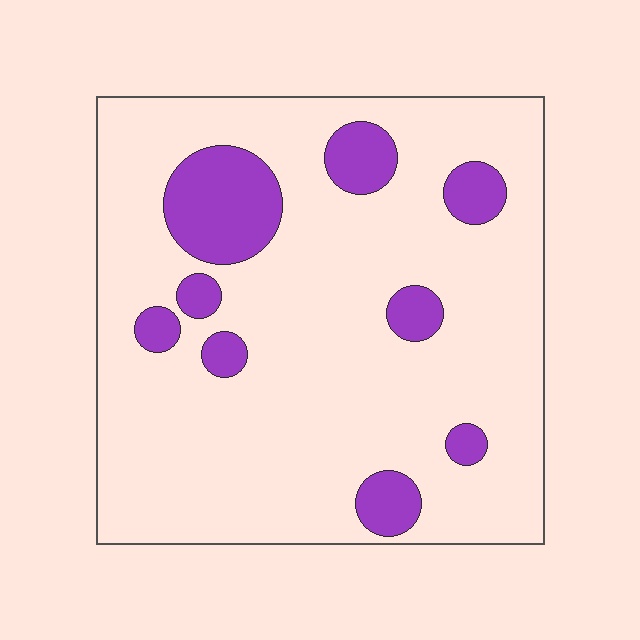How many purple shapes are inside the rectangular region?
9.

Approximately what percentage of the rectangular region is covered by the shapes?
Approximately 15%.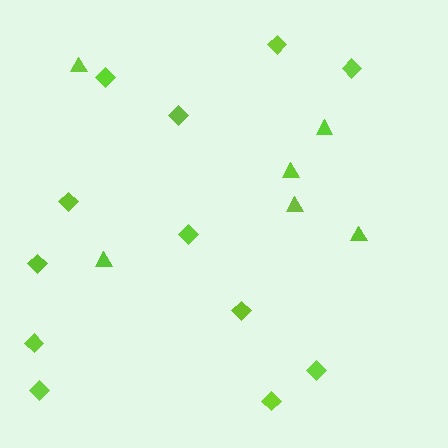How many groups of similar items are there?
There are 2 groups: one group of triangles (6) and one group of diamonds (12).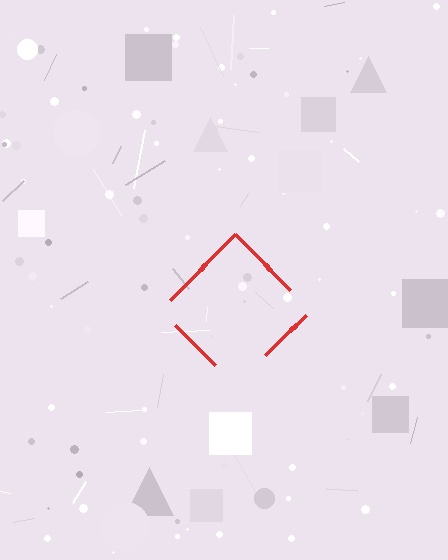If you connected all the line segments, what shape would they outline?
They would outline a diamond.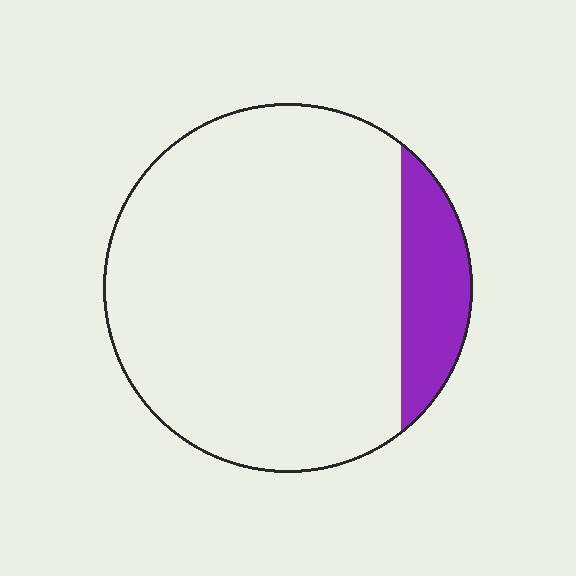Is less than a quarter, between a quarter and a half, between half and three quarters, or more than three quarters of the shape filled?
Less than a quarter.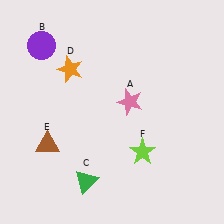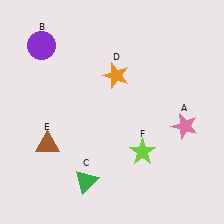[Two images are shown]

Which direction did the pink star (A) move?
The pink star (A) moved right.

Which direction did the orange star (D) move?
The orange star (D) moved right.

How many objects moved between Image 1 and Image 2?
2 objects moved between the two images.